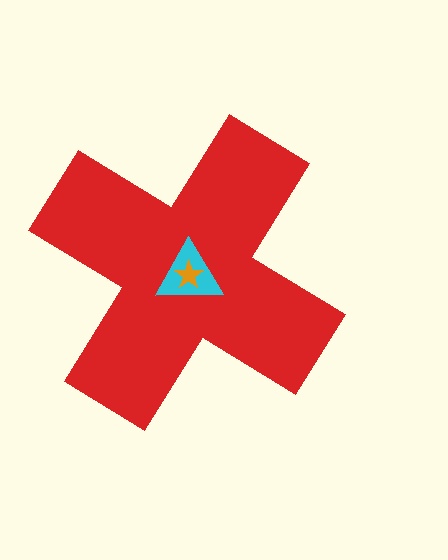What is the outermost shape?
The red cross.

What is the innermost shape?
The orange star.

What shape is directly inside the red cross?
The cyan triangle.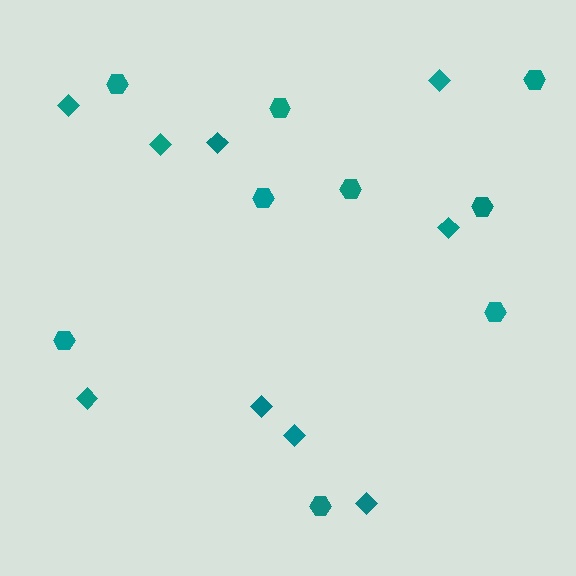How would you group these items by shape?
There are 2 groups: one group of hexagons (9) and one group of diamonds (9).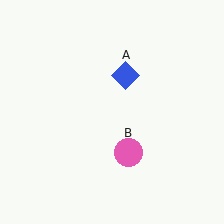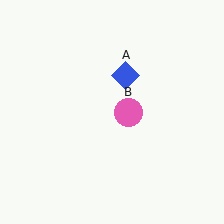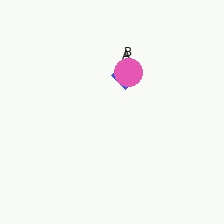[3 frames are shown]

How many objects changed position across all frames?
1 object changed position: pink circle (object B).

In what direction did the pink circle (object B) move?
The pink circle (object B) moved up.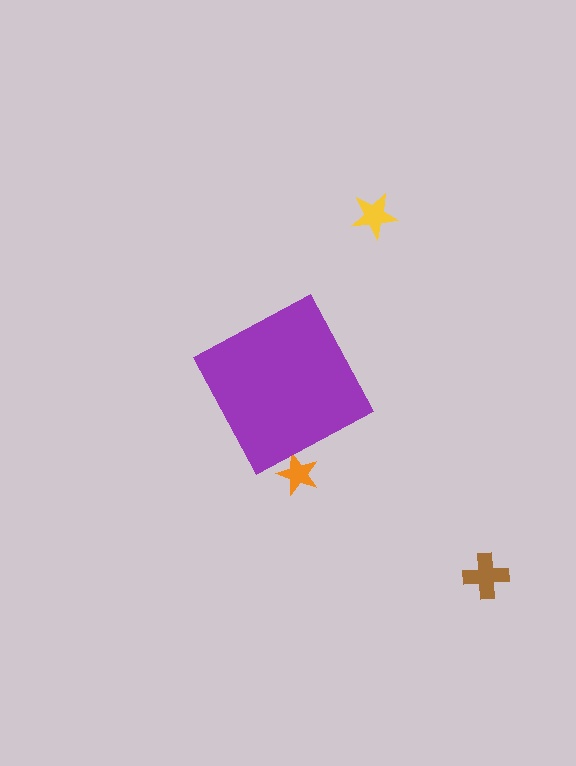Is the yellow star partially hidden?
No, the yellow star is fully visible.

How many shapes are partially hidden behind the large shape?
1 shape is partially hidden.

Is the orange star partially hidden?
Yes, the orange star is partially hidden behind the purple diamond.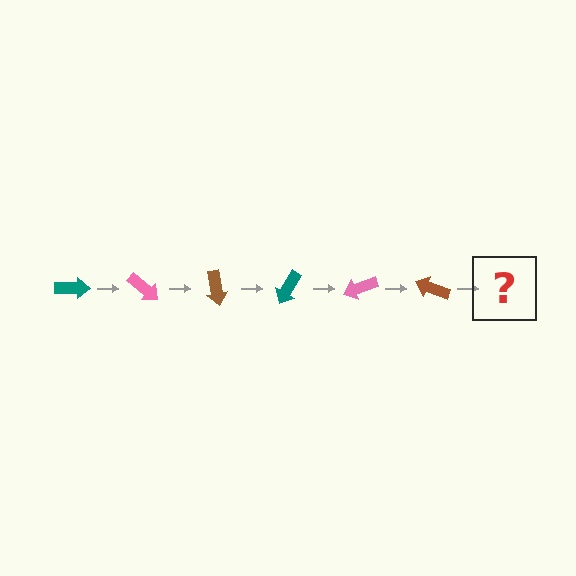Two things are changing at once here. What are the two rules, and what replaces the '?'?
The two rules are that it rotates 40 degrees each step and the color cycles through teal, pink, and brown. The '?' should be a teal arrow, rotated 240 degrees from the start.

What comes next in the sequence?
The next element should be a teal arrow, rotated 240 degrees from the start.